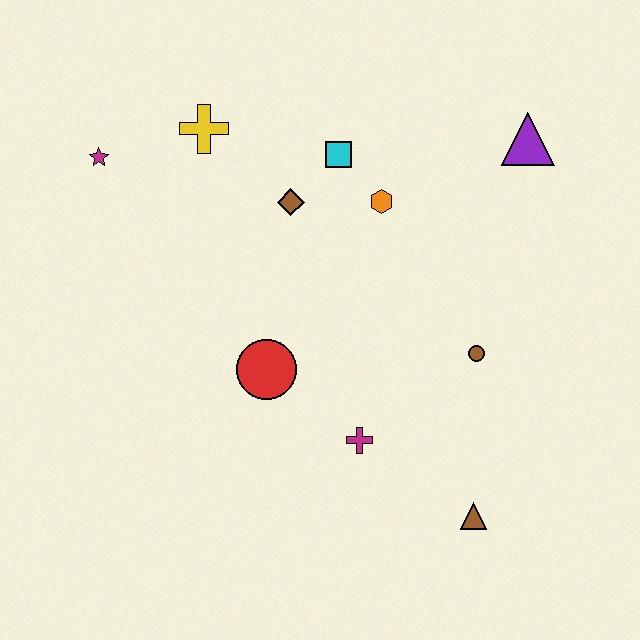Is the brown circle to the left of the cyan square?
No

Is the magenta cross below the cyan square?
Yes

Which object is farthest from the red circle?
The purple triangle is farthest from the red circle.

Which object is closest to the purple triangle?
The orange hexagon is closest to the purple triangle.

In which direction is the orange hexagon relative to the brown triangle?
The orange hexagon is above the brown triangle.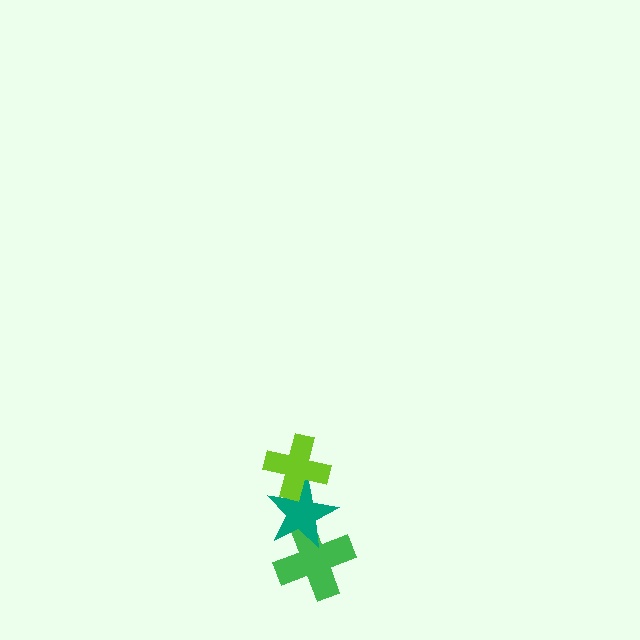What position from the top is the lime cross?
The lime cross is 1st from the top.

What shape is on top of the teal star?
The lime cross is on top of the teal star.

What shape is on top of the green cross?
The teal star is on top of the green cross.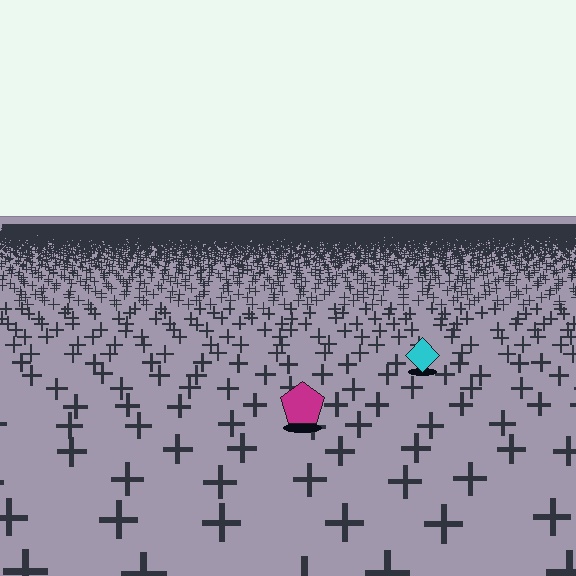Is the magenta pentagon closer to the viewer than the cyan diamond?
Yes. The magenta pentagon is closer — you can tell from the texture gradient: the ground texture is coarser near it.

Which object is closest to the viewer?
The magenta pentagon is closest. The texture marks near it are larger and more spread out.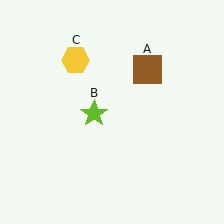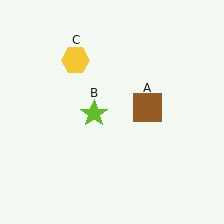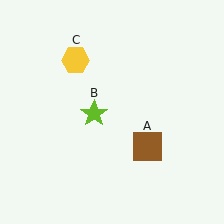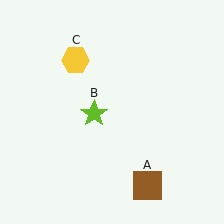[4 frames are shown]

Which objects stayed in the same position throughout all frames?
Lime star (object B) and yellow hexagon (object C) remained stationary.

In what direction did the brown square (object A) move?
The brown square (object A) moved down.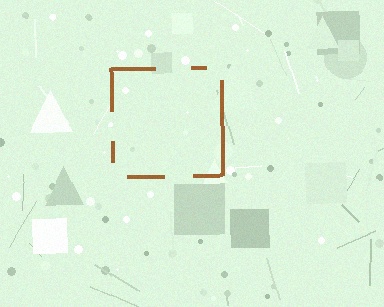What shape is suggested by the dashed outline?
The dashed outline suggests a square.